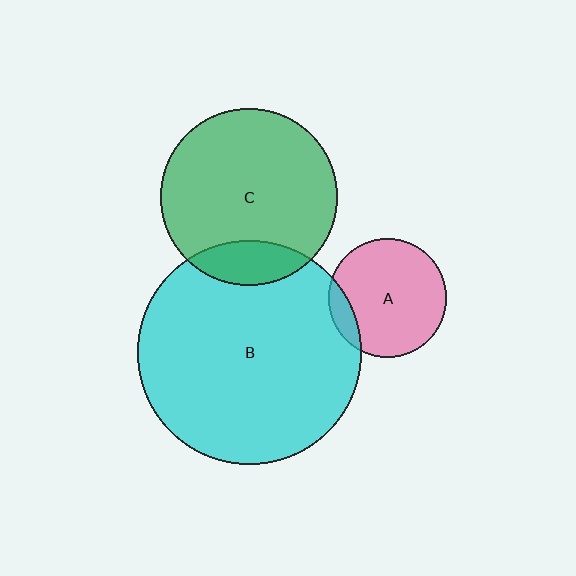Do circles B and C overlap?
Yes.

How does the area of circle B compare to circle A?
Approximately 3.6 times.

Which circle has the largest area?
Circle B (cyan).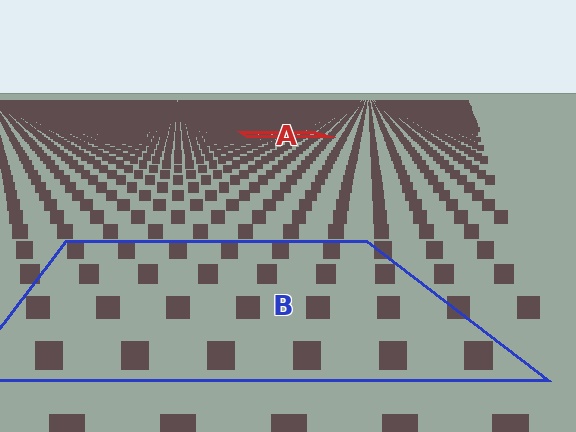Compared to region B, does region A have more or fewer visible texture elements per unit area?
Region A has more texture elements per unit area — they are packed more densely because it is farther away.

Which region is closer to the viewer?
Region B is closer. The texture elements there are larger and more spread out.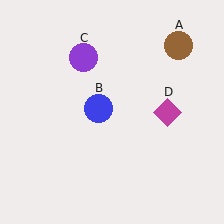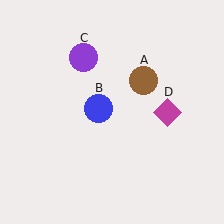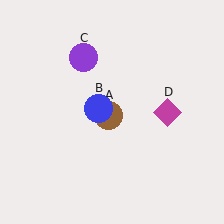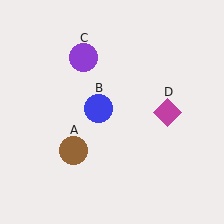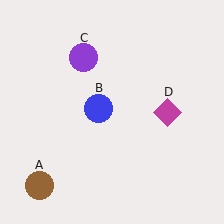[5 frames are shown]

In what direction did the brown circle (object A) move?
The brown circle (object A) moved down and to the left.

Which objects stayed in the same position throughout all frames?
Blue circle (object B) and purple circle (object C) and magenta diamond (object D) remained stationary.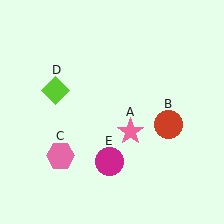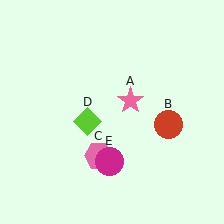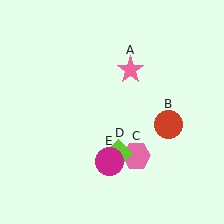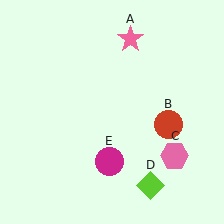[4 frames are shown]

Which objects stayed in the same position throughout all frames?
Red circle (object B) and magenta circle (object E) remained stationary.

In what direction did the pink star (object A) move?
The pink star (object A) moved up.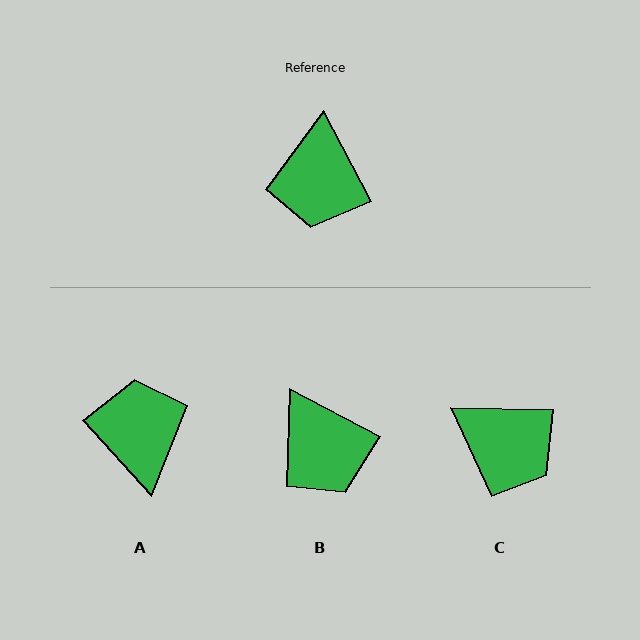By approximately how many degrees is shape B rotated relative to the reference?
Approximately 34 degrees counter-clockwise.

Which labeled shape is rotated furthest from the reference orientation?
A, about 165 degrees away.